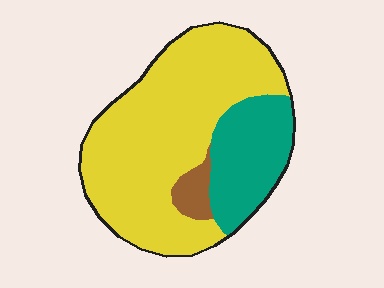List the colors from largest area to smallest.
From largest to smallest: yellow, teal, brown.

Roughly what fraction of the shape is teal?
Teal takes up about one quarter (1/4) of the shape.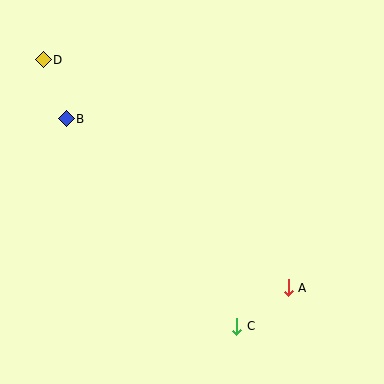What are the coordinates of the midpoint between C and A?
The midpoint between C and A is at (262, 307).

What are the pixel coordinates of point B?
Point B is at (66, 119).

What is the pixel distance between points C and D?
The distance between C and D is 330 pixels.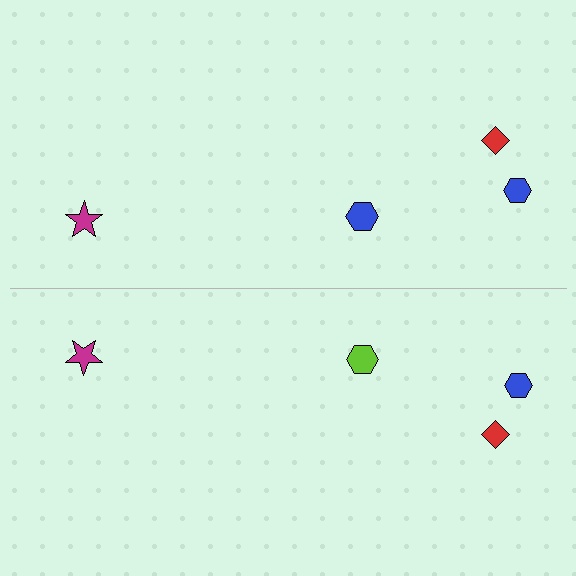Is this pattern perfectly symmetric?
No, the pattern is not perfectly symmetric. The lime hexagon on the bottom side breaks the symmetry — its mirror counterpart is blue.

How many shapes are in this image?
There are 8 shapes in this image.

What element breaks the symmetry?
The lime hexagon on the bottom side breaks the symmetry — its mirror counterpart is blue.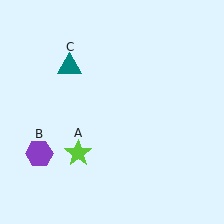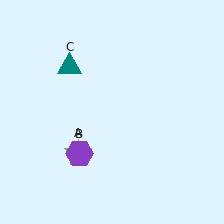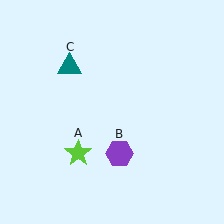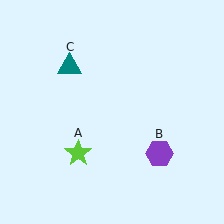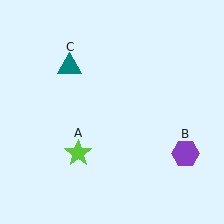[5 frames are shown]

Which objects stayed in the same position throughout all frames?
Lime star (object A) and teal triangle (object C) remained stationary.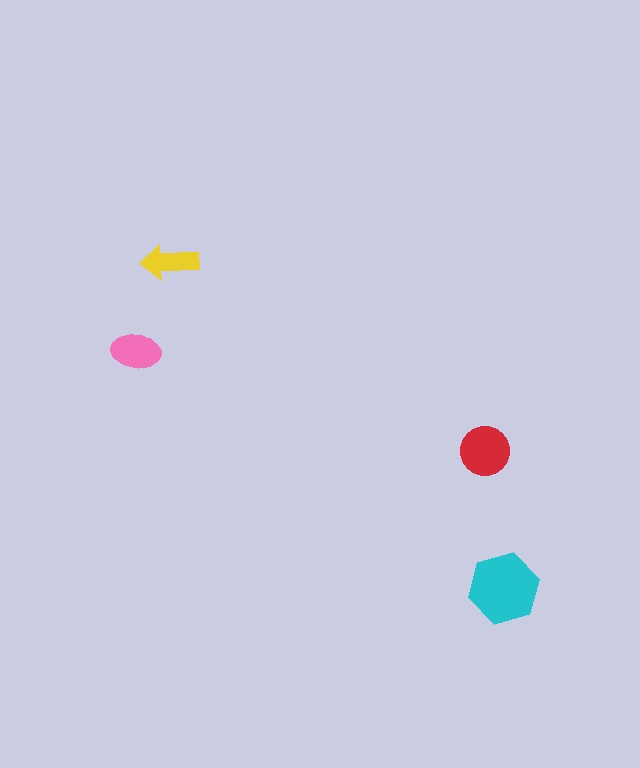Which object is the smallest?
The yellow arrow.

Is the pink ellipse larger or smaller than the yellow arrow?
Larger.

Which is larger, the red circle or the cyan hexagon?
The cyan hexagon.